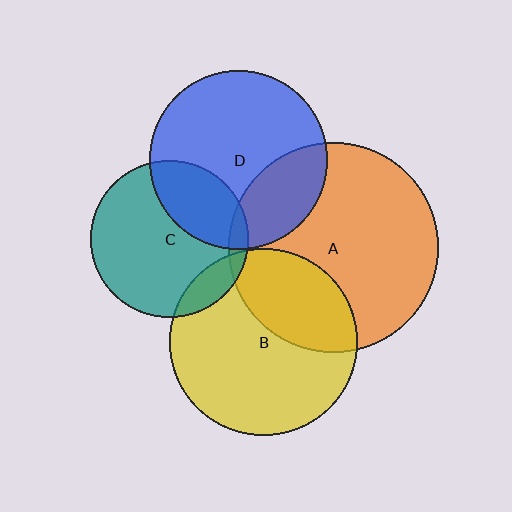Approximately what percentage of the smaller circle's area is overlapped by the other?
Approximately 35%.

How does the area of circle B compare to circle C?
Approximately 1.4 times.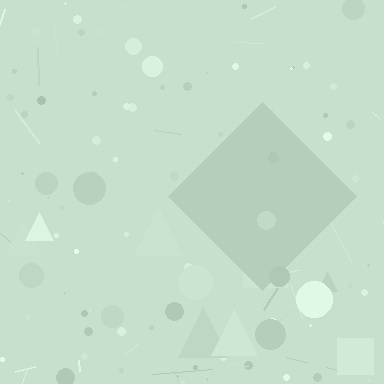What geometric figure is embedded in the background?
A diamond is embedded in the background.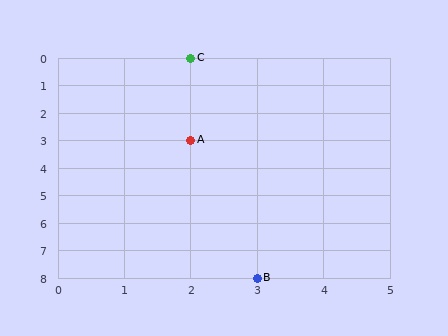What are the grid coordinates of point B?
Point B is at grid coordinates (3, 8).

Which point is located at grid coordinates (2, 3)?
Point A is at (2, 3).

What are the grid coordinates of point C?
Point C is at grid coordinates (2, 0).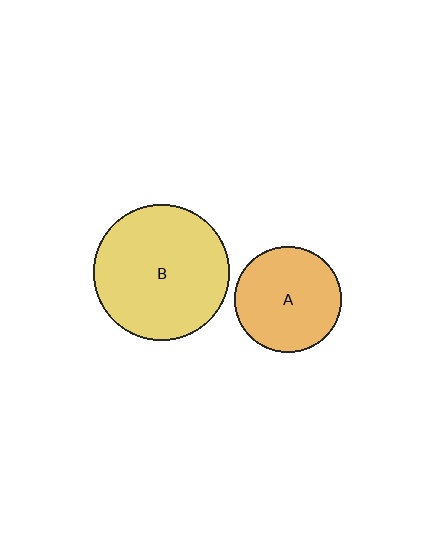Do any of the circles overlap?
No, none of the circles overlap.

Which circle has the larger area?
Circle B (yellow).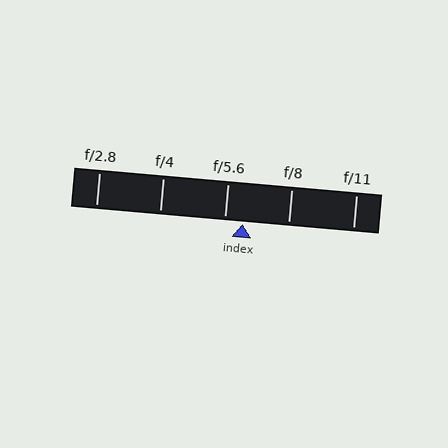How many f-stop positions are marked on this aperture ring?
There are 5 f-stop positions marked.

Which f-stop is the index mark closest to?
The index mark is closest to f/5.6.